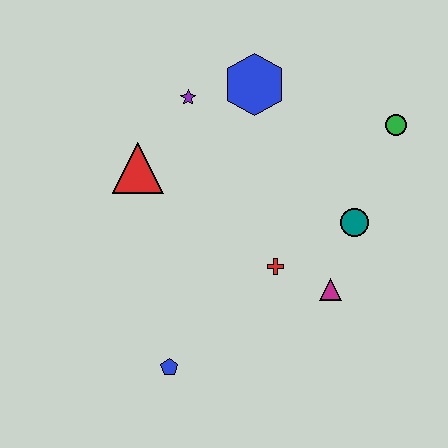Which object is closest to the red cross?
The magenta triangle is closest to the red cross.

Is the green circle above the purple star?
No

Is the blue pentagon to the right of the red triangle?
Yes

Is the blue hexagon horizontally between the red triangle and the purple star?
No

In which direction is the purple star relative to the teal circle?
The purple star is to the left of the teal circle.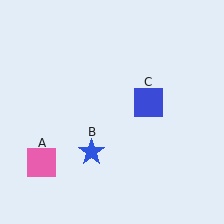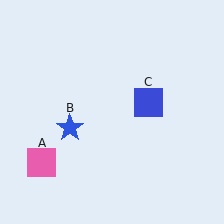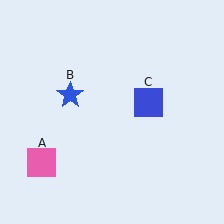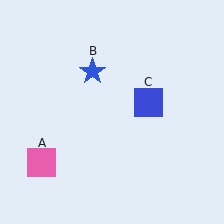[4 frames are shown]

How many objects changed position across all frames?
1 object changed position: blue star (object B).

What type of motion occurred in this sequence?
The blue star (object B) rotated clockwise around the center of the scene.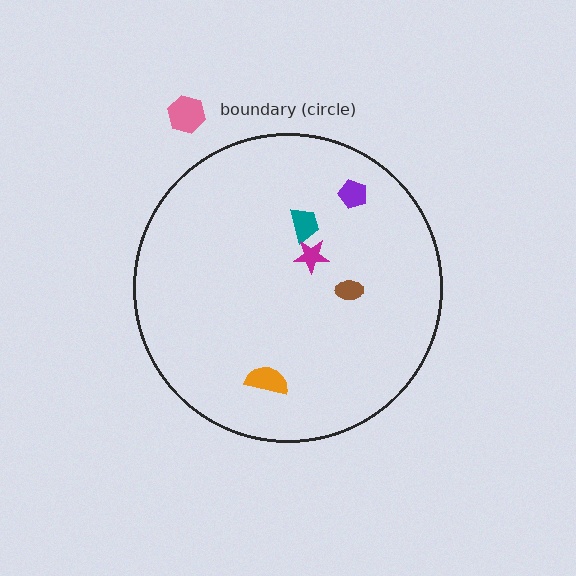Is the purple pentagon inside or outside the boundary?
Inside.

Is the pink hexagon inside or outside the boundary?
Outside.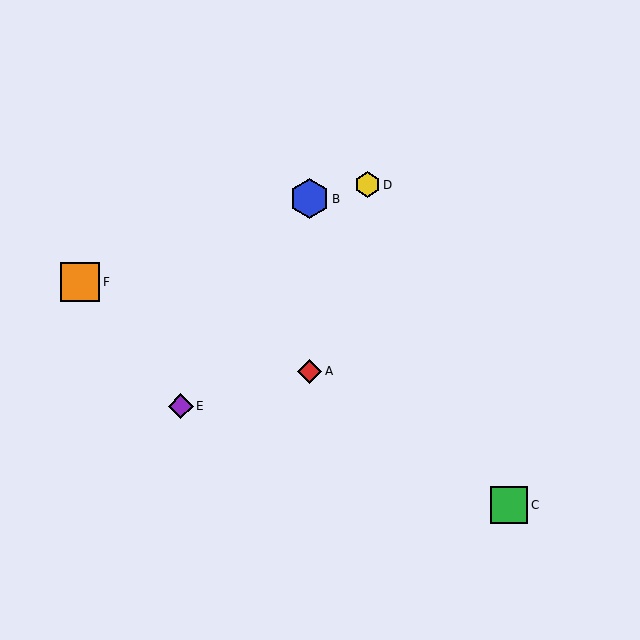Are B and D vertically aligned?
No, B is at x≈309 and D is at x≈367.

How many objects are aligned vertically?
2 objects (A, B) are aligned vertically.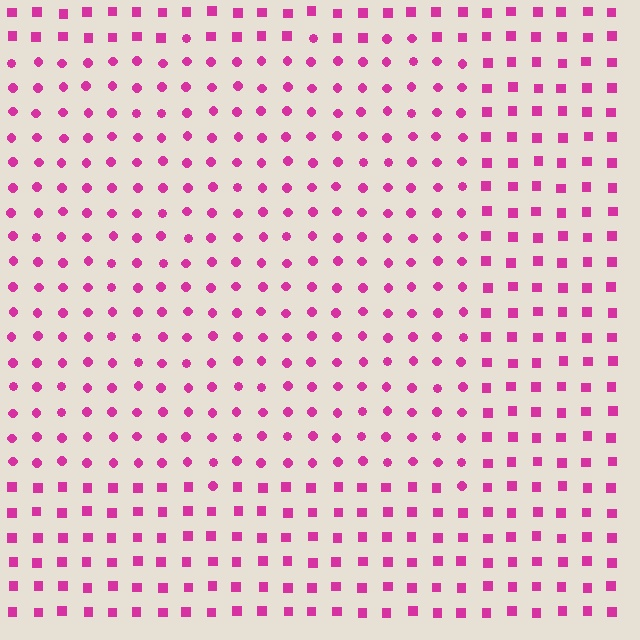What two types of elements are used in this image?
The image uses circles inside the rectangle region and squares outside it.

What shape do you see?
I see a rectangle.